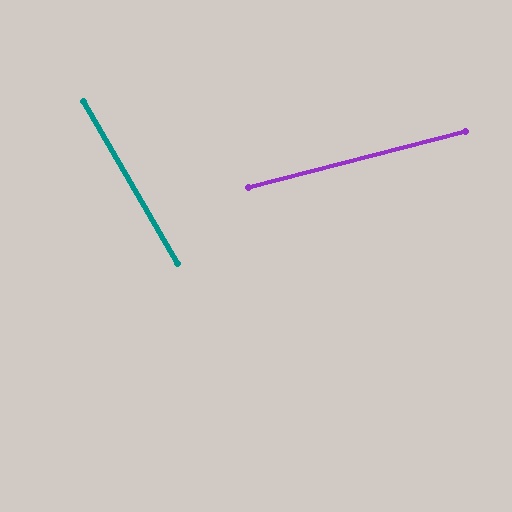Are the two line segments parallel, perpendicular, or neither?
Neither parallel nor perpendicular — they differ by about 74°.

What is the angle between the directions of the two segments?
Approximately 74 degrees.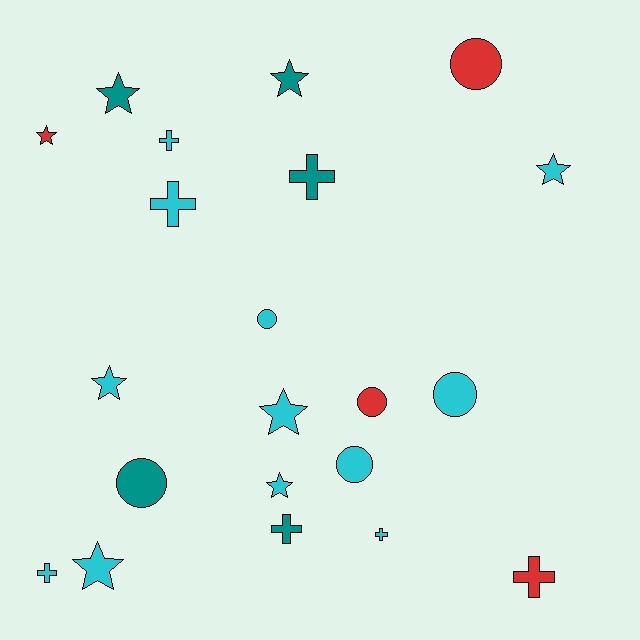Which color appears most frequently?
Cyan, with 12 objects.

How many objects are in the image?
There are 21 objects.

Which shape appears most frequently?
Star, with 8 objects.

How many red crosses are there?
There is 1 red cross.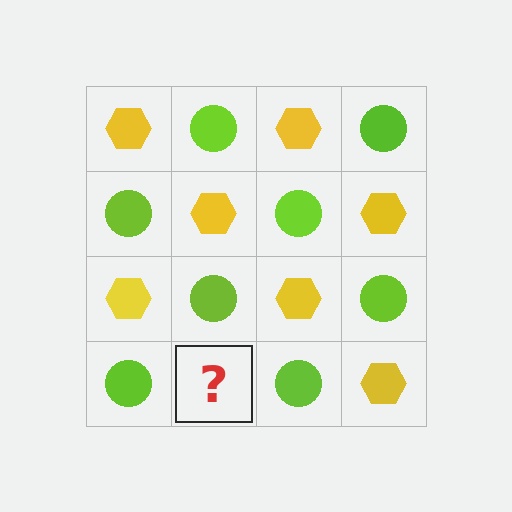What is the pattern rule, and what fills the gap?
The rule is that it alternates yellow hexagon and lime circle in a checkerboard pattern. The gap should be filled with a yellow hexagon.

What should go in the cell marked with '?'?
The missing cell should contain a yellow hexagon.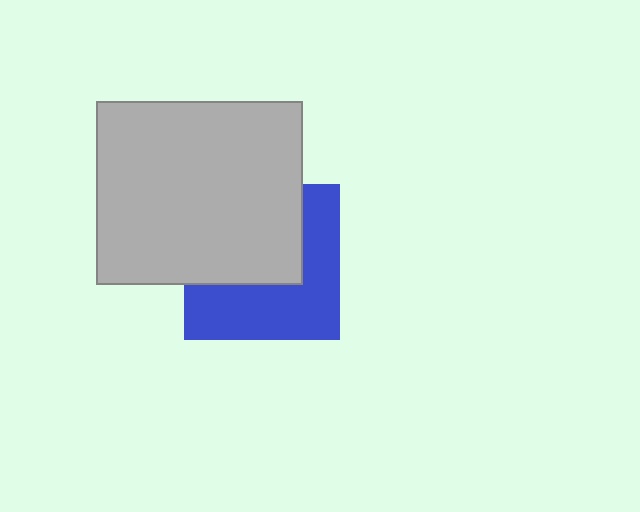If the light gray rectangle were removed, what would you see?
You would see the complete blue square.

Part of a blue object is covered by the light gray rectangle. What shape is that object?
It is a square.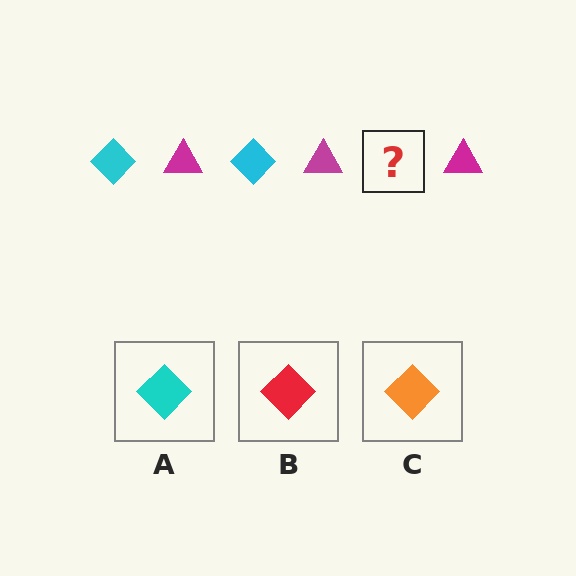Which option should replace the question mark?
Option A.